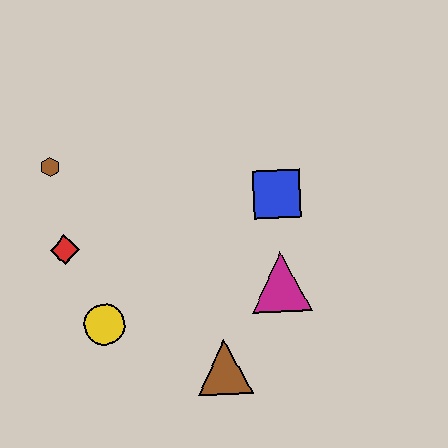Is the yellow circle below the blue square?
Yes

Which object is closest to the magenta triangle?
The blue square is closest to the magenta triangle.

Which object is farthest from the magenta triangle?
The brown hexagon is farthest from the magenta triangle.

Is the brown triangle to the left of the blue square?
Yes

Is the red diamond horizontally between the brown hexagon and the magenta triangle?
Yes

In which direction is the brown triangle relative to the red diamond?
The brown triangle is to the right of the red diamond.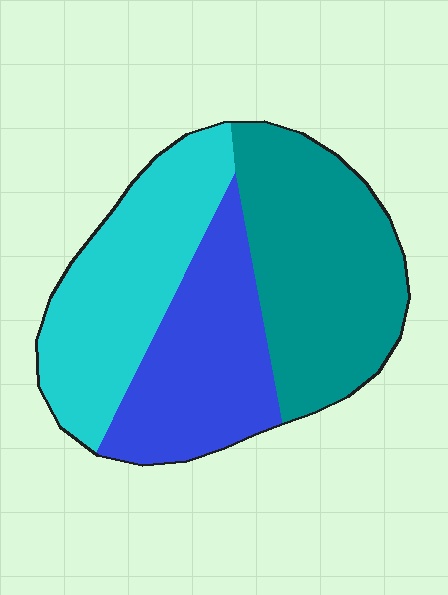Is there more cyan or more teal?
Teal.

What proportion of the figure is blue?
Blue takes up about one quarter (1/4) of the figure.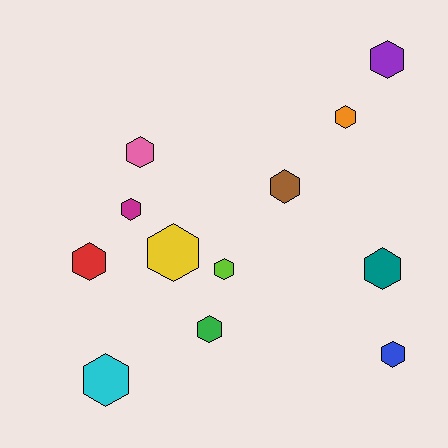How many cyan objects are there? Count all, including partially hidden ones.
There is 1 cyan object.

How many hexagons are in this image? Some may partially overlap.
There are 12 hexagons.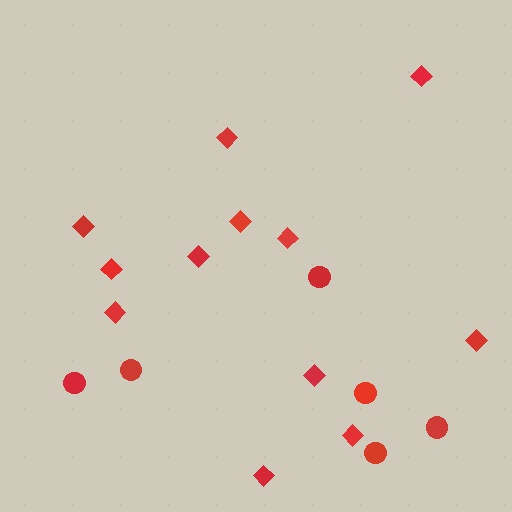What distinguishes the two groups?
There are 2 groups: one group of diamonds (12) and one group of circles (6).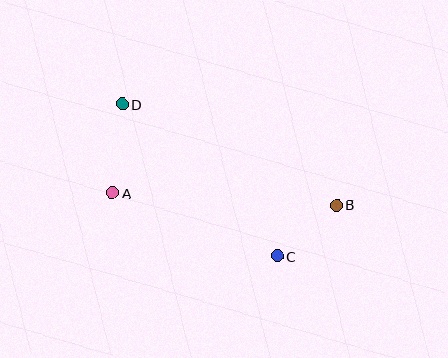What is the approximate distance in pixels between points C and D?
The distance between C and D is approximately 217 pixels.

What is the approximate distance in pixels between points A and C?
The distance between A and C is approximately 177 pixels.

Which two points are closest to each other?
Points B and C are closest to each other.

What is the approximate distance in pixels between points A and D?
The distance between A and D is approximately 89 pixels.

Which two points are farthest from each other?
Points B and D are farthest from each other.